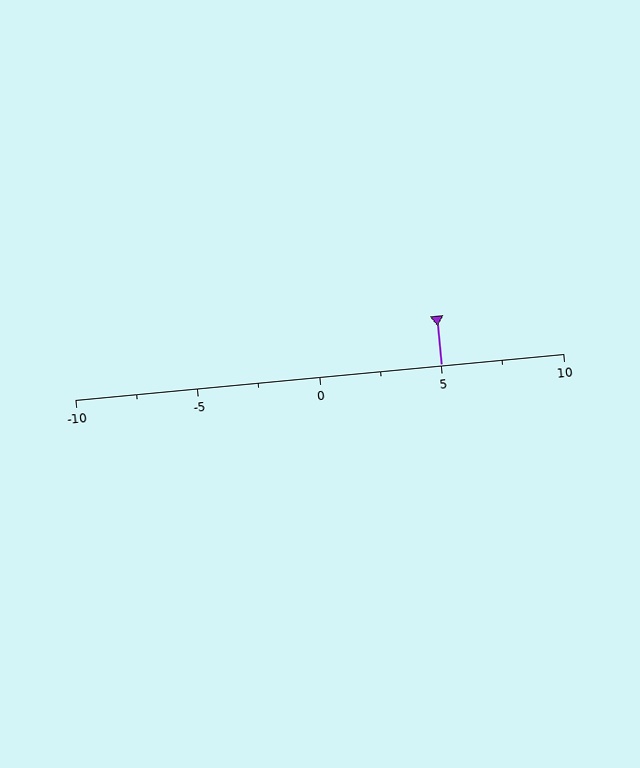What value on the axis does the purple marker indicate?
The marker indicates approximately 5.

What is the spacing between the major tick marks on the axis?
The major ticks are spaced 5 apart.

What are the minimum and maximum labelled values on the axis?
The axis runs from -10 to 10.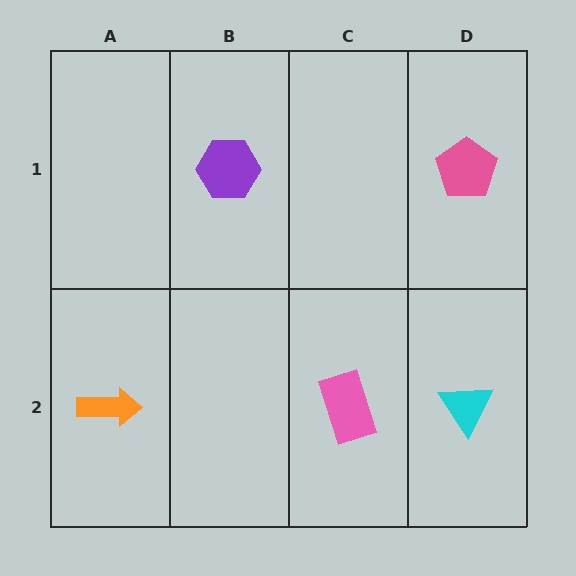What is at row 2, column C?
A pink rectangle.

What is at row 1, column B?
A purple hexagon.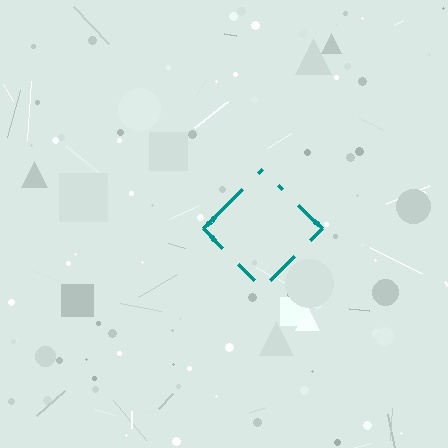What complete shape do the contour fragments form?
The contour fragments form a diamond.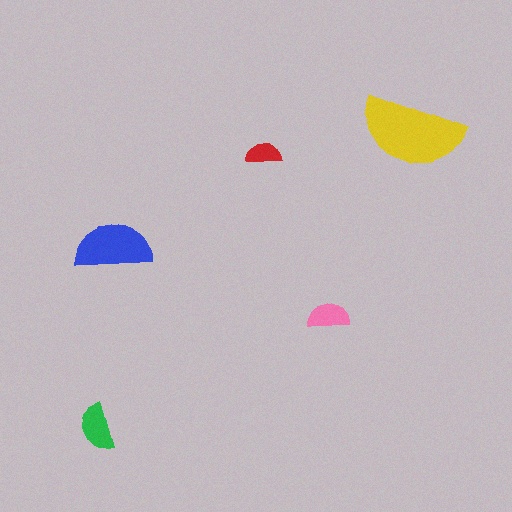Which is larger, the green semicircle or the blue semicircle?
The blue one.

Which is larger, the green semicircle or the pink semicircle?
The green one.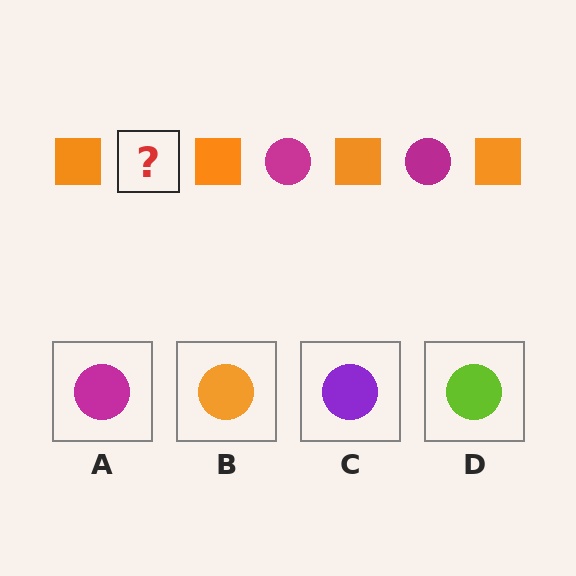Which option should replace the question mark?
Option A.